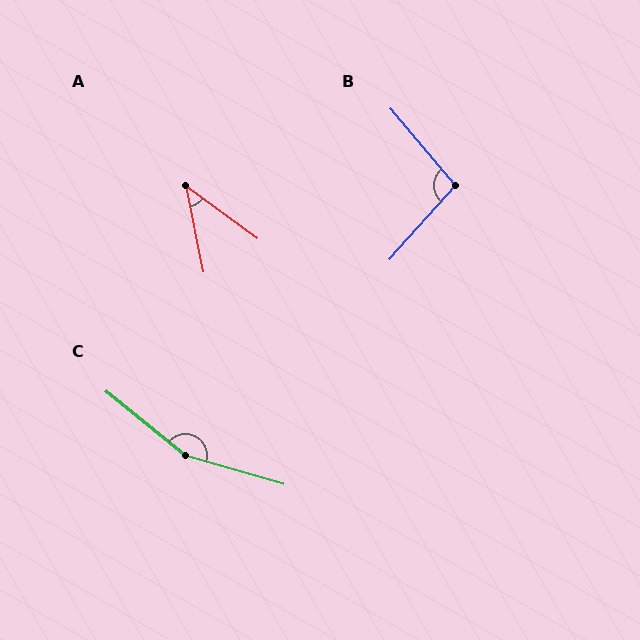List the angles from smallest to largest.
A (42°), B (98°), C (157°).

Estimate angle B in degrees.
Approximately 98 degrees.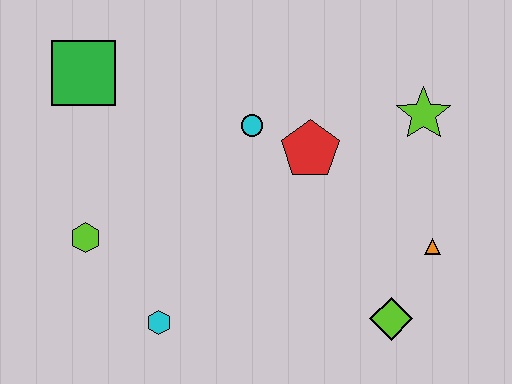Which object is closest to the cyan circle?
The red pentagon is closest to the cyan circle.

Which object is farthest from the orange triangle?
The green square is farthest from the orange triangle.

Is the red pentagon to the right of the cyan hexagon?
Yes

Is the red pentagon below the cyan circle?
Yes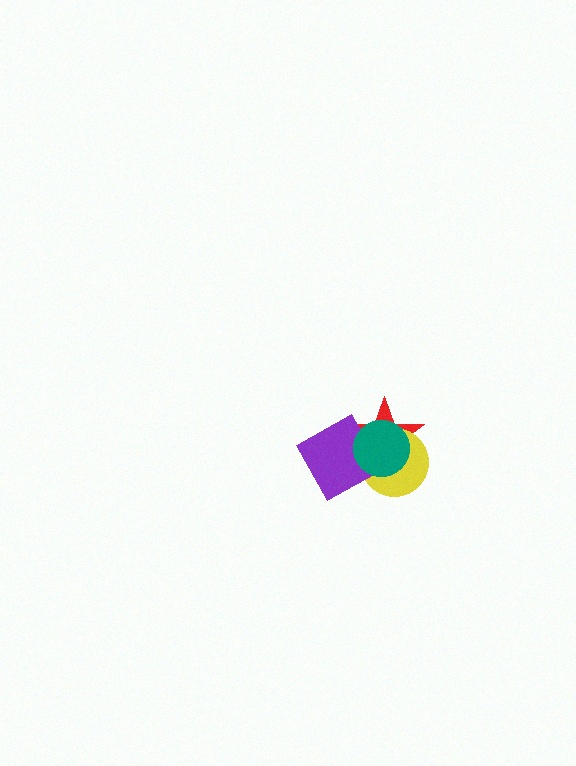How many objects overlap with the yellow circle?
3 objects overlap with the yellow circle.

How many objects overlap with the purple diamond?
3 objects overlap with the purple diamond.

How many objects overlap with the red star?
3 objects overlap with the red star.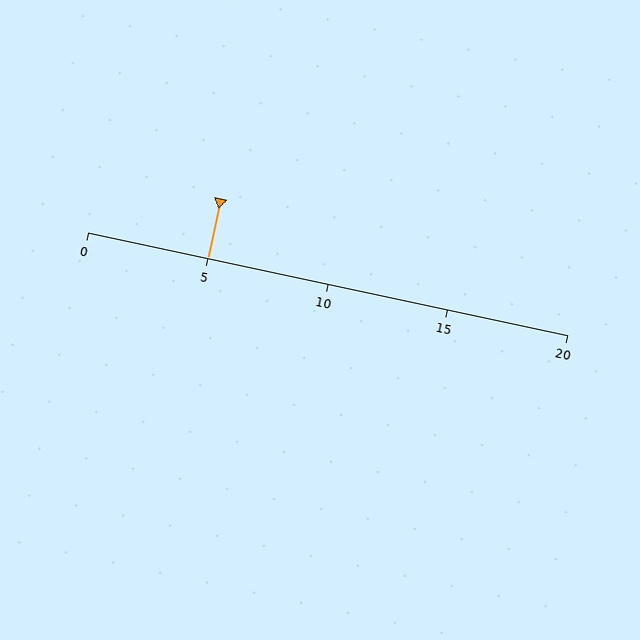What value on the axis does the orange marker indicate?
The marker indicates approximately 5.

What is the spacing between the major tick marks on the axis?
The major ticks are spaced 5 apart.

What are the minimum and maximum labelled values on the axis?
The axis runs from 0 to 20.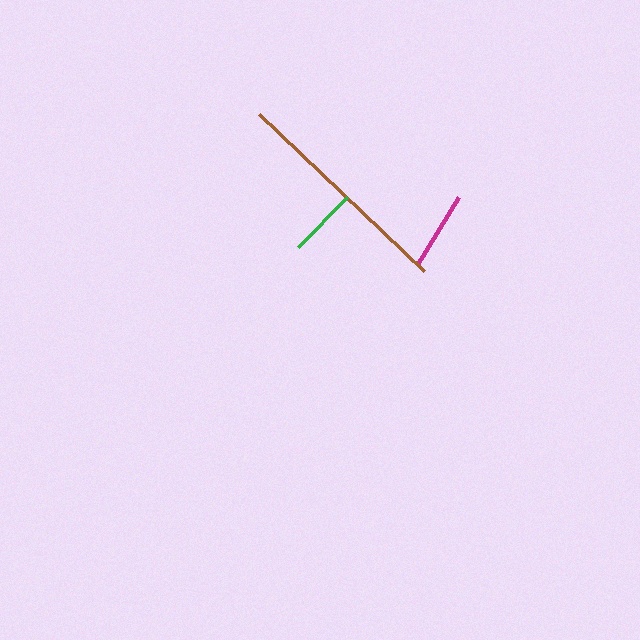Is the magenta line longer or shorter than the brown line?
The brown line is longer than the magenta line.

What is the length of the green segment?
The green segment is approximately 70 pixels long.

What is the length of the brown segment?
The brown segment is approximately 228 pixels long.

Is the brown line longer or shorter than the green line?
The brown line is longer than the green line.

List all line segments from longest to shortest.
From longest to shortest: brown, magenta, green.